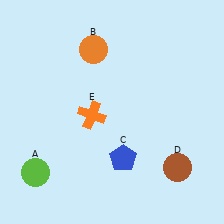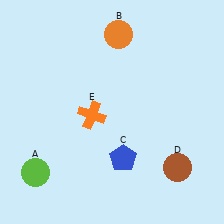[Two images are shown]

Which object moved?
The orange circle (B) moved right.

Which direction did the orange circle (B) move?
The orange circle (B) moved right.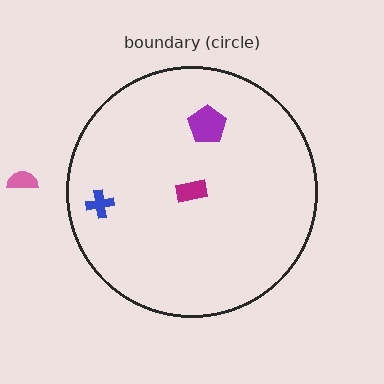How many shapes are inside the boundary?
3 inside, 1 outside.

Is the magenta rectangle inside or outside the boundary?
Inside.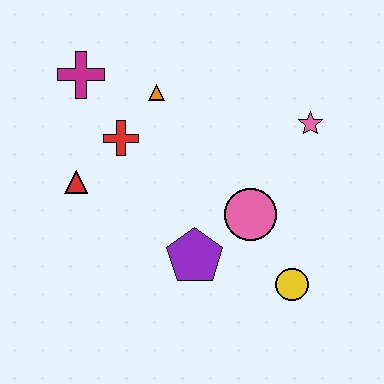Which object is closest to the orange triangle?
The red cross is closest to the orange triangle.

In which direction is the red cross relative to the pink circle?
The red cross is to the left of the pink circle.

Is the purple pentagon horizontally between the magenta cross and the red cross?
No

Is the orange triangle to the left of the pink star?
Yes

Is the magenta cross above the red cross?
Yes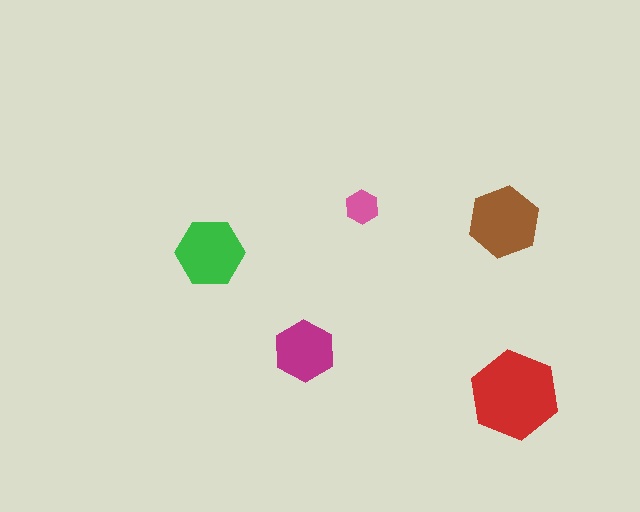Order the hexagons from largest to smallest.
the red one, the brown one, the green one, the magenta one, the pink one.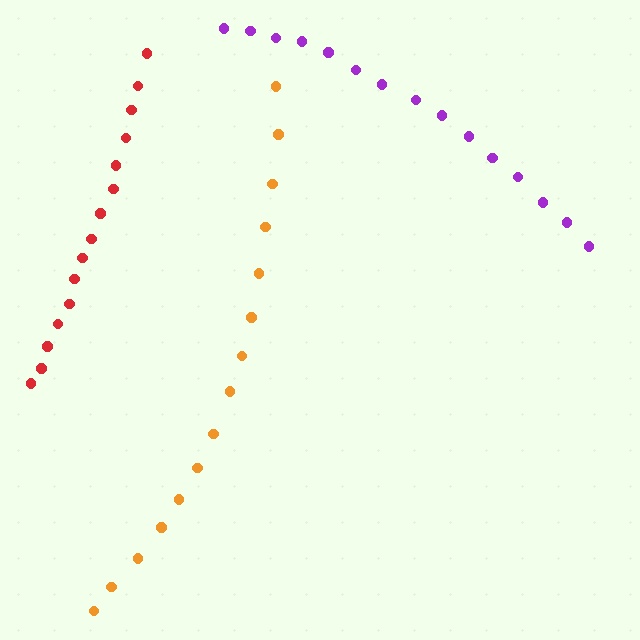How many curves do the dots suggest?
There are 3 distinct paths.